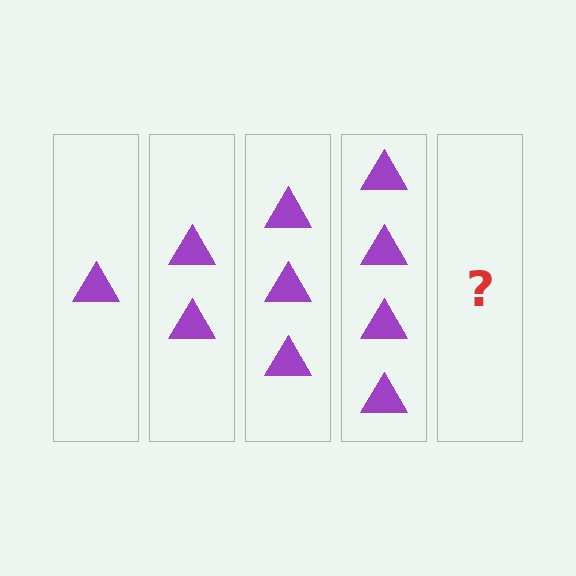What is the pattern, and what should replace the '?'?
The pattern is that each step adds one more triangle. The '?' should be 5 triangles.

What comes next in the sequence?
The next element should be 5 triangles.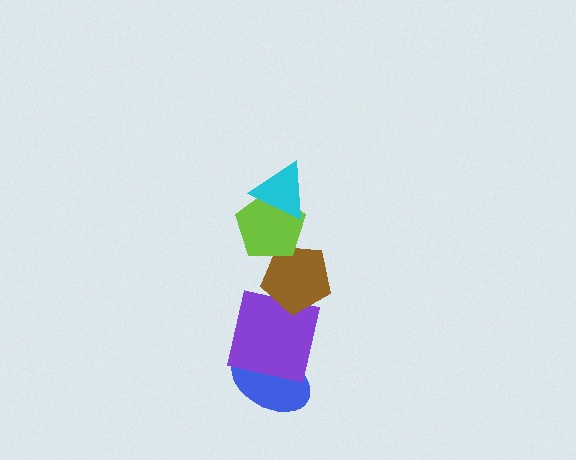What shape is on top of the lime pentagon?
The cyan triangle is on top of the lime pentagon.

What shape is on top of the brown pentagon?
The lime pentagon is on top of the brown pentagon.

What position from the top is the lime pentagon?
The lime pentagon is 2nd from the top.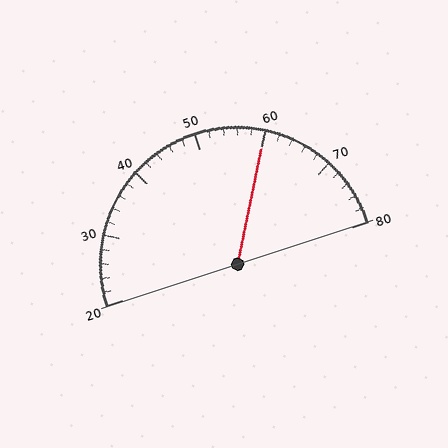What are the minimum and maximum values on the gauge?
The gauge ranges from 20 to 80.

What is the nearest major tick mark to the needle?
The nearest major tick mark is 60.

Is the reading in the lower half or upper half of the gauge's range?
The reading is in the upper half of the range (20 to 80).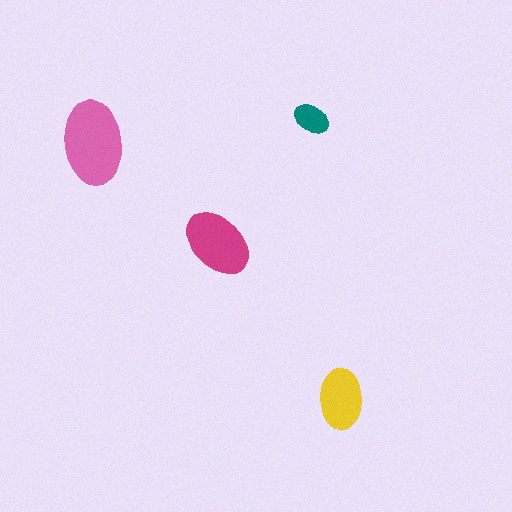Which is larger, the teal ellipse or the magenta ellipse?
The magenta one.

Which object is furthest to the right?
The yellow ellipse is rightmost.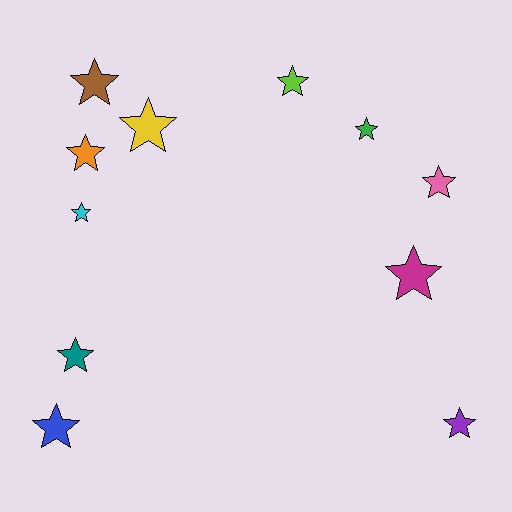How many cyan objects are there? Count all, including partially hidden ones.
There is 1 cyan object.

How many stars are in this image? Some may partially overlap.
There are 11 stars.